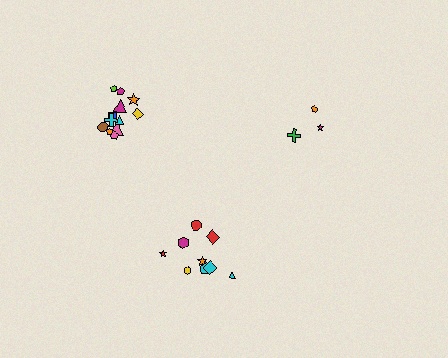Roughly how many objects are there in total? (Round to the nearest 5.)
Roughly 25 objects in total.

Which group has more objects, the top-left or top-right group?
The top-left group.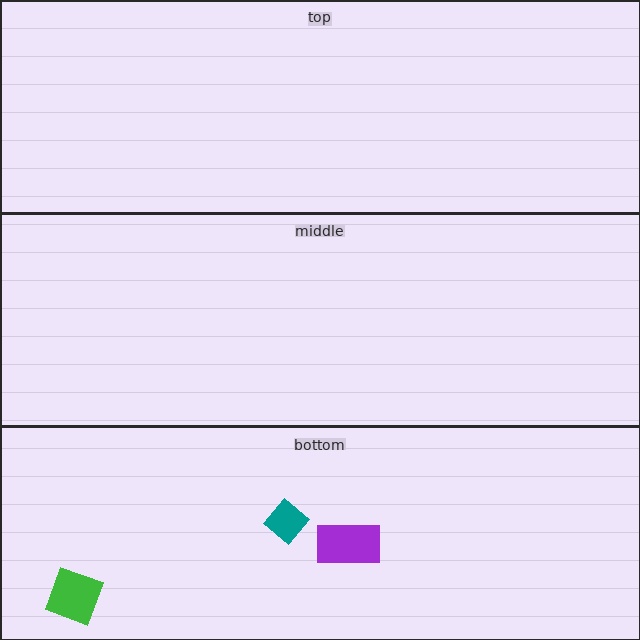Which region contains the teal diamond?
The bottom region.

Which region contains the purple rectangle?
The bottom region.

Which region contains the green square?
The bottom region.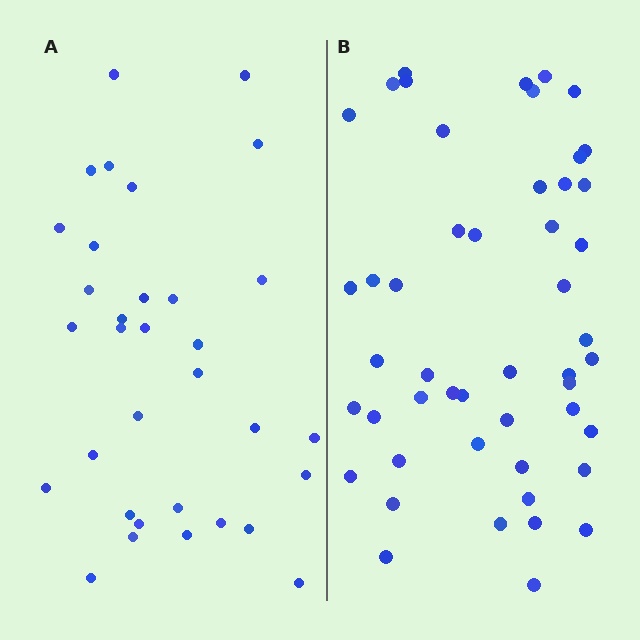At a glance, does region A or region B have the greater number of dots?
Region B (the right region) has more dots.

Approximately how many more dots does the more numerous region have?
Region B has approximately 15 more dots than region A.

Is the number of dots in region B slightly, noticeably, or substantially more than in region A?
Region B has substantially more. The ratio is roughly 1.5 to 1.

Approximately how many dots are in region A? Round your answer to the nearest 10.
About 30 dots. (The exact count is 33, which rounds to 30.)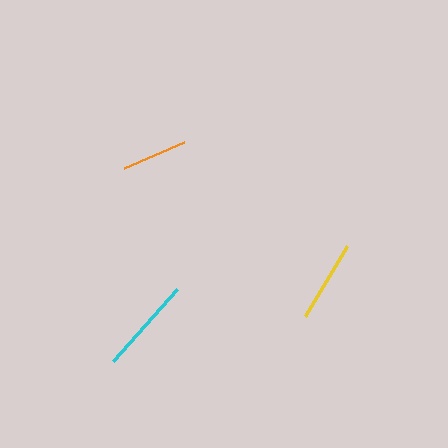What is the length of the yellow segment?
The yellow segment is approximately 81 pixels long.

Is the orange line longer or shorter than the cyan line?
The cyan line is longer than the orange line.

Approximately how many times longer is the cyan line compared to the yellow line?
The cyan line is approximately 1.2 times the length of the yellow line.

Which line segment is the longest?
The cyan line is the longest at approximately 96 pixels.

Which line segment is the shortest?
The orange line is the shortest at approximately 65 pixels.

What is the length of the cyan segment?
The cyan segment is approximately 96 pixels long.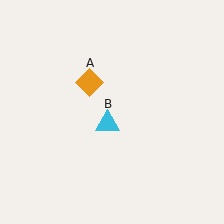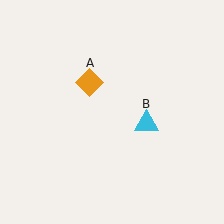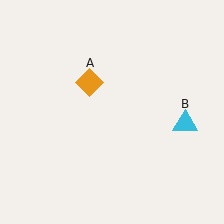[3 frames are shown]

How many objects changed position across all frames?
1 object changed position: cyan triangle (object B).